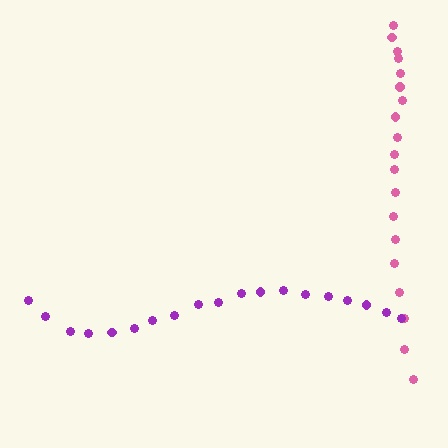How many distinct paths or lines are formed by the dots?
There are 2 distinct paths.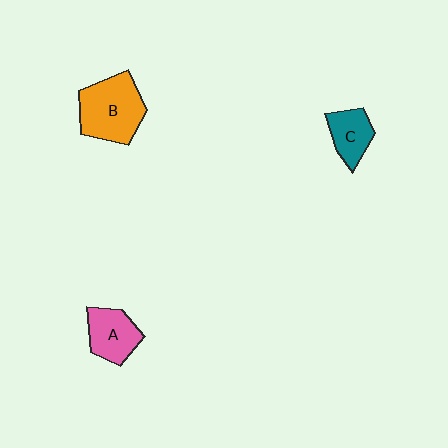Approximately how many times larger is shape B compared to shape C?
Approximately 1.9 times.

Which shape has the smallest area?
Shape C (teal).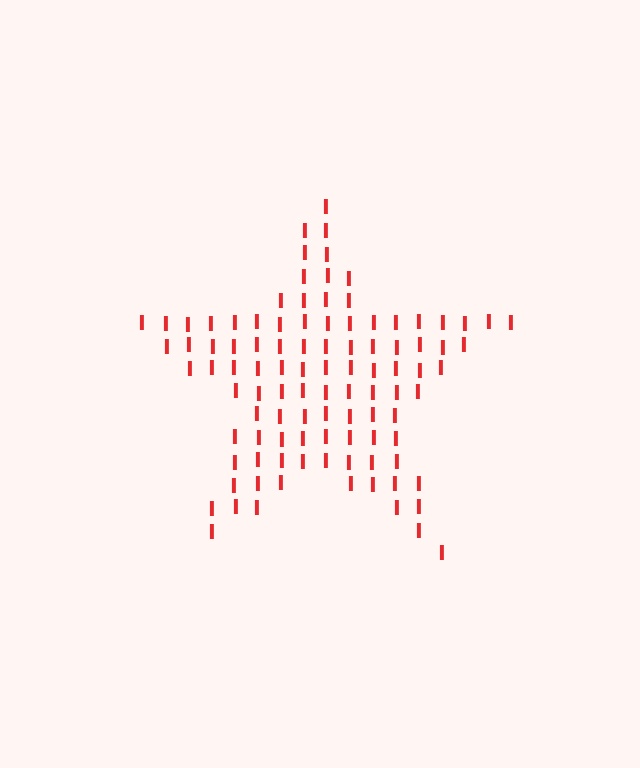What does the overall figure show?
The overall figure shows a star.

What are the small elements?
The small elements are letter I's.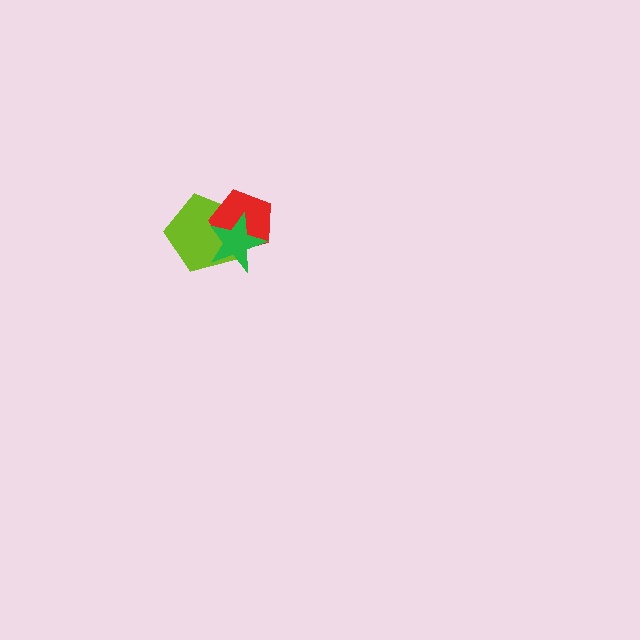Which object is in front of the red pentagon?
The green star is in front of the red pentagon.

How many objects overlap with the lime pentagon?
2 objects overlap with the lime pentagon.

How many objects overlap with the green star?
2 objects overlap with the green star.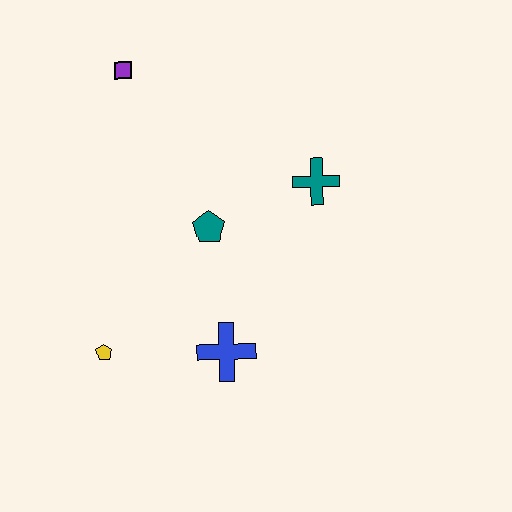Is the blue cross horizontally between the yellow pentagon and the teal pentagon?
No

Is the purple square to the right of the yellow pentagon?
Yes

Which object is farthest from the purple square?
The blue cross is farthest from the purple square.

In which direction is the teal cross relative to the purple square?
The teal cross is to the right of the purple square.